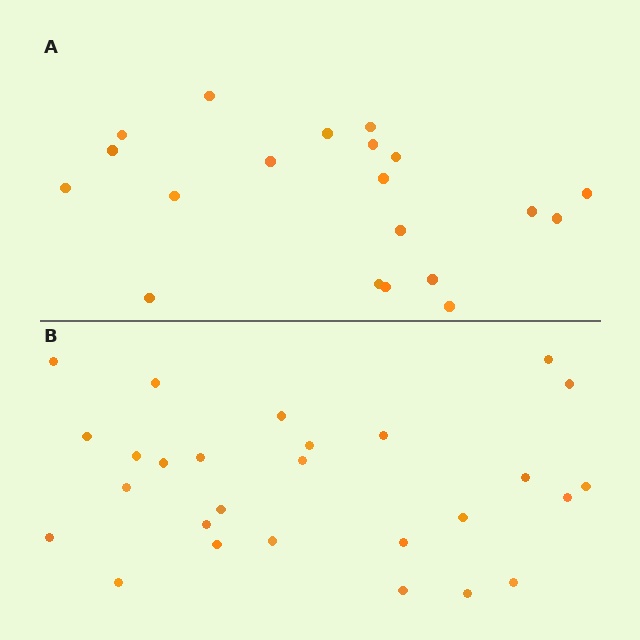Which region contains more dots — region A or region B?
Region B (the bottom region) has more dots.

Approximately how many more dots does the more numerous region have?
Region B has roughly 8 or so more dots than region A.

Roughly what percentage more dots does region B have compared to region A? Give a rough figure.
About 35% more.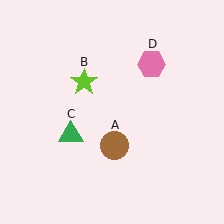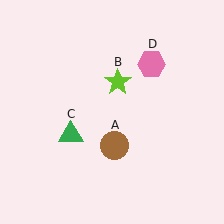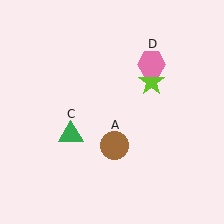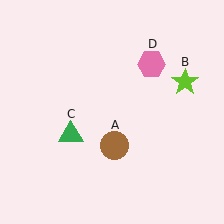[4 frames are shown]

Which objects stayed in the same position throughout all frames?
Brown circle (object A) and green triangle (object C) and pink hexagon (object D) remained stationary.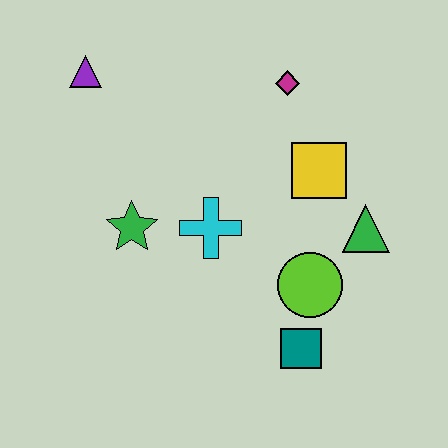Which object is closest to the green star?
The cyan cross is closest to the green star.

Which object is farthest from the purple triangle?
The teal square is farthest from the purple triangle.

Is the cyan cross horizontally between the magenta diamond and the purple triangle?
Yes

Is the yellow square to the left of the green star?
No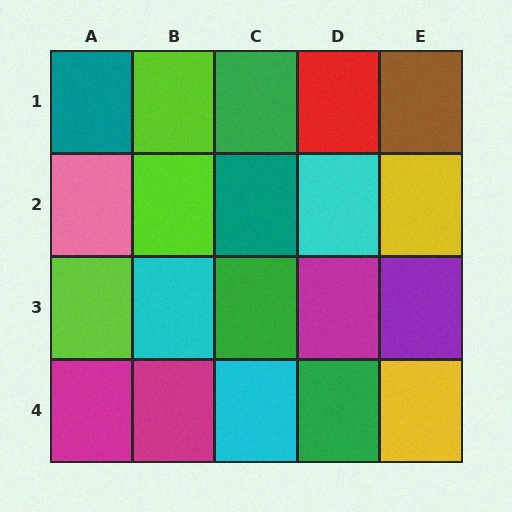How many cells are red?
1 cell is red.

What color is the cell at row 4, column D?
Green.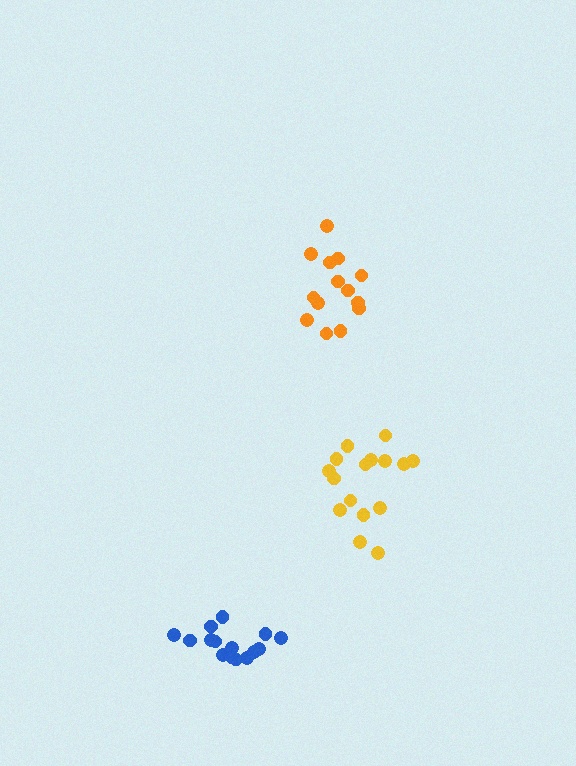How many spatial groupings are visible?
There are 3 spatial groupings.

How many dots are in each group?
Group 1: 14 dots, Group 2: 15 dots, Group 3: 16 dots (45 total).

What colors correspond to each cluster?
The clusters are colored: orange, blue, yellow.